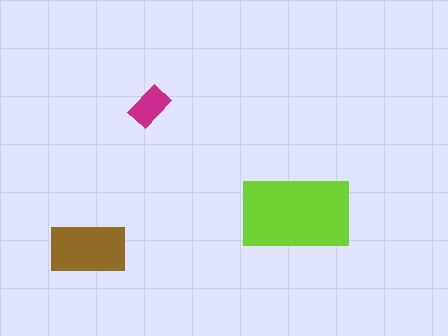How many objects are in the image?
There are 3 objects in the image.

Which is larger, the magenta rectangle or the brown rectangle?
The brown one.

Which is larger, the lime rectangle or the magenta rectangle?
The lime one.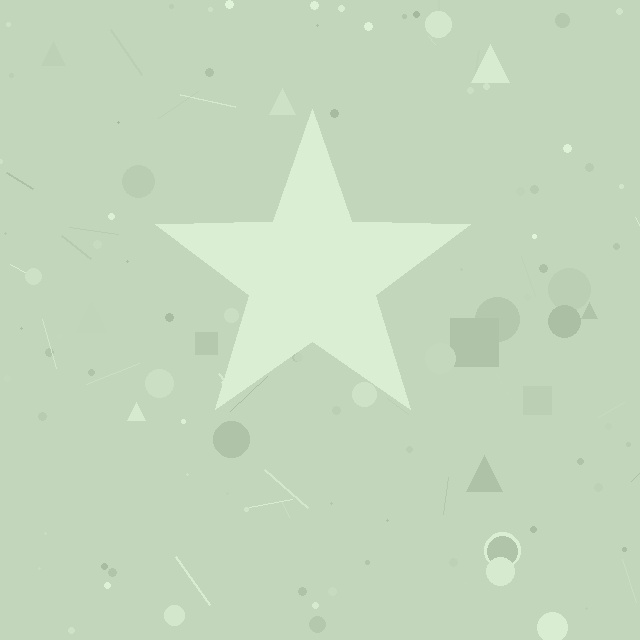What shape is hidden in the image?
A star is hidden in the image.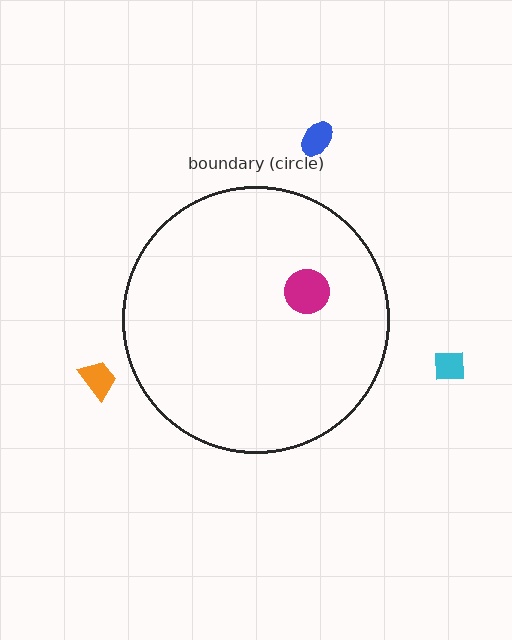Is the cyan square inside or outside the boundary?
Outside.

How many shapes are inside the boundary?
1 inside, 3 outside.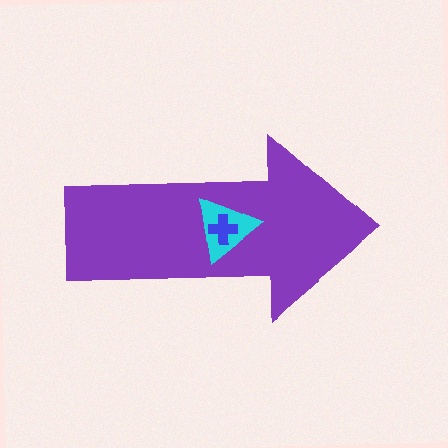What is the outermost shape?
The purple arrow.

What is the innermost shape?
The blue cross.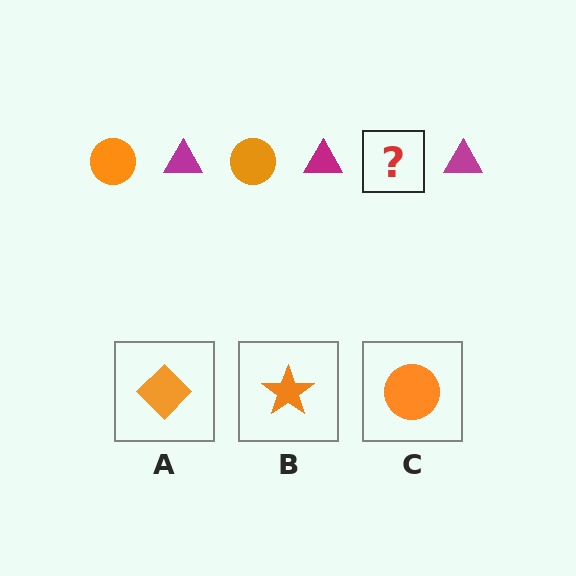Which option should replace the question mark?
Option C.